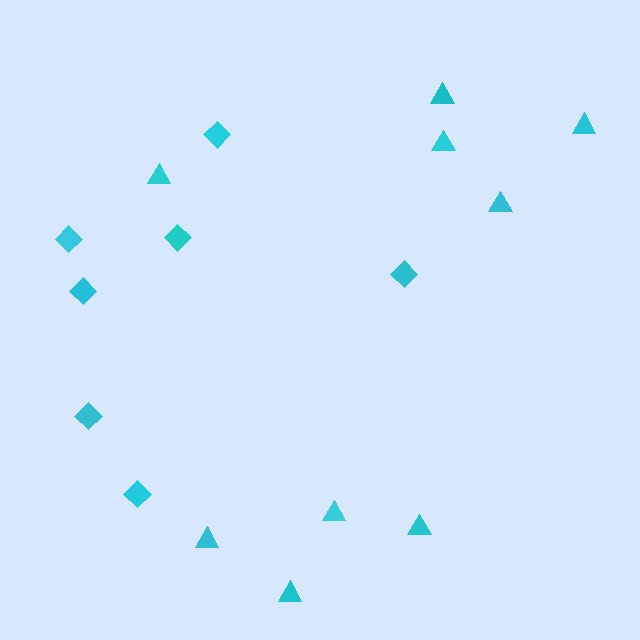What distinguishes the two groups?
There are 2 groups: one group of diamonds (7) and one group of triangles (9).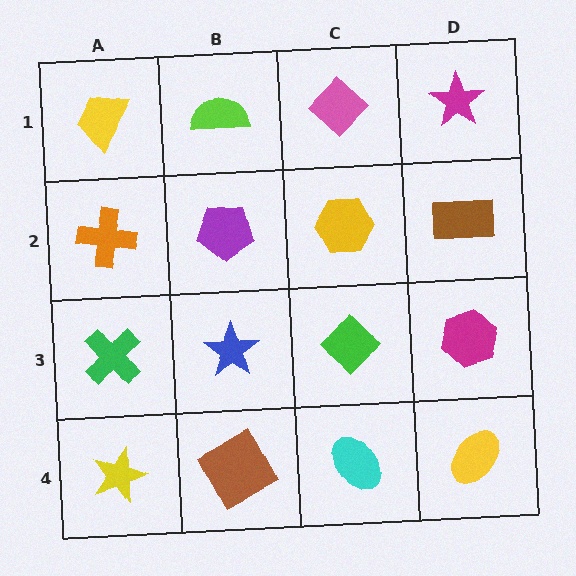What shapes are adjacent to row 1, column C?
A yellow hexagon (row 2, column C), a lime semicircle (row 1, column B), a magenta star (row 1, column D).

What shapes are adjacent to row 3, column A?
An orange cross (row 2, column A), a yellow star (row 4, column A), a blue star (row 3, column B).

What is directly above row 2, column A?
A yellow trapezoid.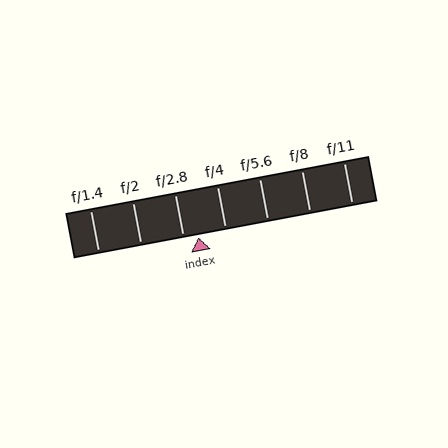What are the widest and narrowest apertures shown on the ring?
The widest aperture shown is f/1.4 and the narrowest is f/11.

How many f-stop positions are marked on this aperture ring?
There are 7 f-stop positions marked.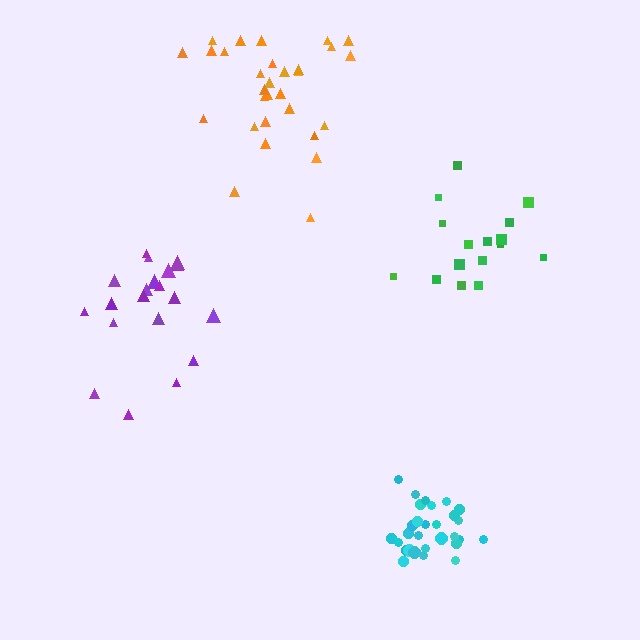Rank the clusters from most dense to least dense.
cyan, orange, green, purple.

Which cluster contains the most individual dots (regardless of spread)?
Orange (30).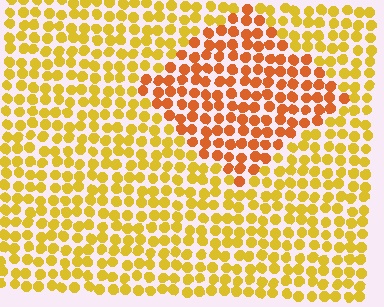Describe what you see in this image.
The image is filled with small yellow elements in a uniform arrangement. A diamond-shaped region is visible where the elements are tinted to a slightly different hue, forming a subtle color boundary.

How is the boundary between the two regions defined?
The boundary is defined purely by a slight shift in hue (about 31 degrees). Spacing, size, and orientation are identical on both sides.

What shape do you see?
I see a diamond.